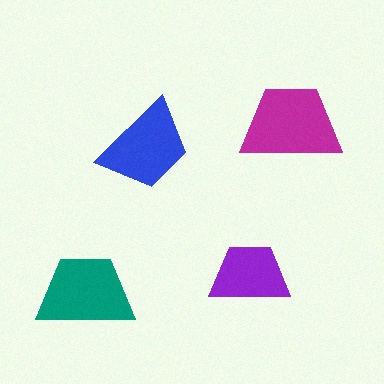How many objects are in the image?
There are 4 objects in the image.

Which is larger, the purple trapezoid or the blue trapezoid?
The blue one.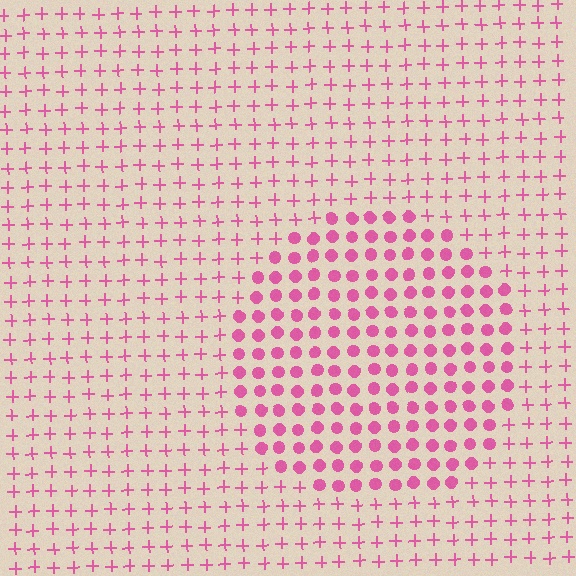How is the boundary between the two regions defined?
The boundary is defined by a change in element shape: circles inside vs. plus signs outside. All elements share the same color and spacing.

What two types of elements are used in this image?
The image uses circles inside the circle region and plus signs outside it.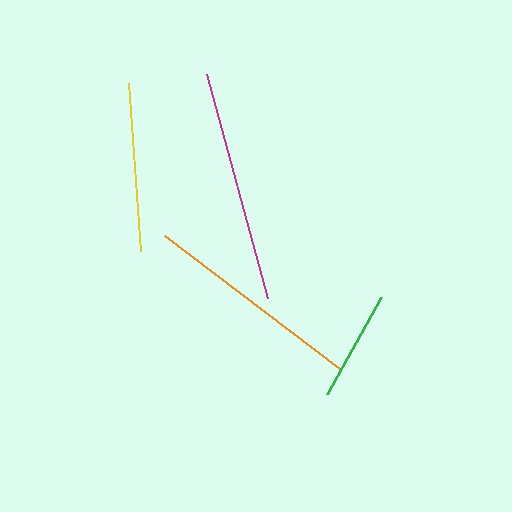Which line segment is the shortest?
The green line is the shortest at approximately 112 pixels.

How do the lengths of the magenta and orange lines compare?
The magenta and orange lines are approximately the same length.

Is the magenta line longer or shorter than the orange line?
The magenta line is longer than the orange line.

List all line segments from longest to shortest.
From longest to shortest: magenta, orange, yellow, green.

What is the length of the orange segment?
The orange segment is approximately 220 pixels long.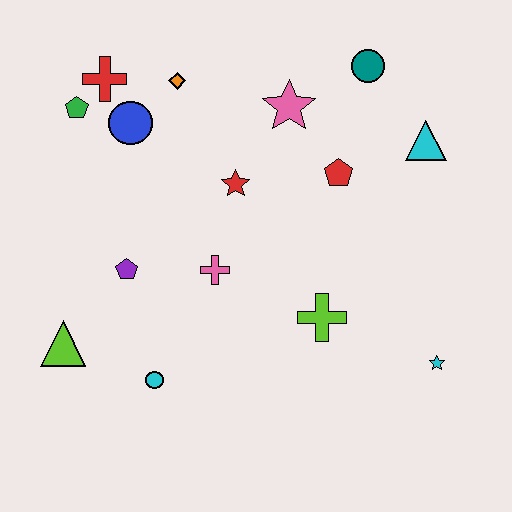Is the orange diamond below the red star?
No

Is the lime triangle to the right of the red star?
No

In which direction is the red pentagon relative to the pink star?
The red pentagon is below the pink star.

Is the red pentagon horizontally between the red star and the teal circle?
Yes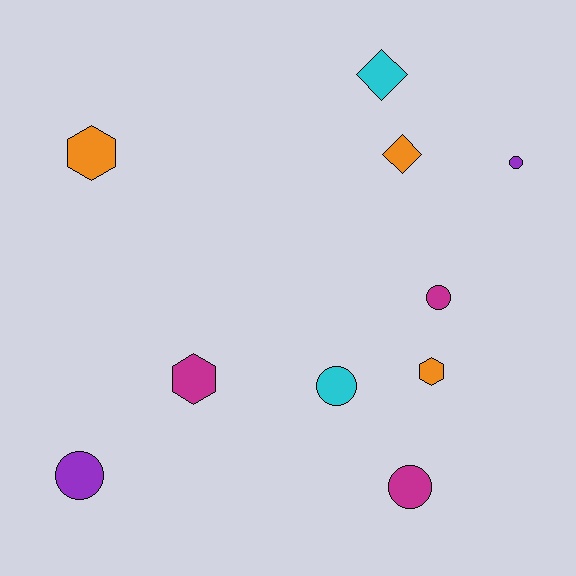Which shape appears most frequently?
Circle, with 5 objects.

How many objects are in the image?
There are 10 objects.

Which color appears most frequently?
Orange, with 3 objects.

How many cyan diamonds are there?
There is 1 cyan diamond.